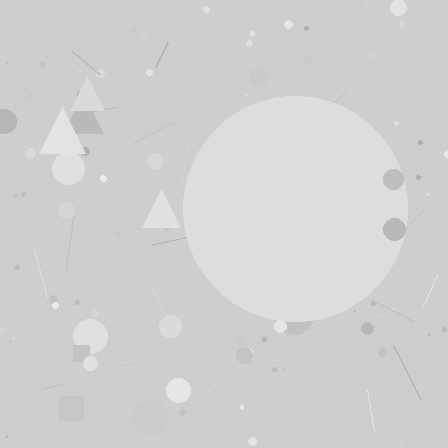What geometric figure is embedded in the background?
A circle is embedded in the background.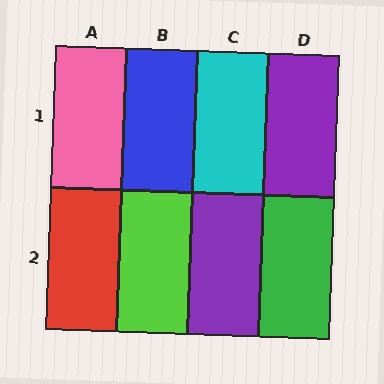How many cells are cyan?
1 cell is cyan.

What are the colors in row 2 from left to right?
Red, lime, purple, green.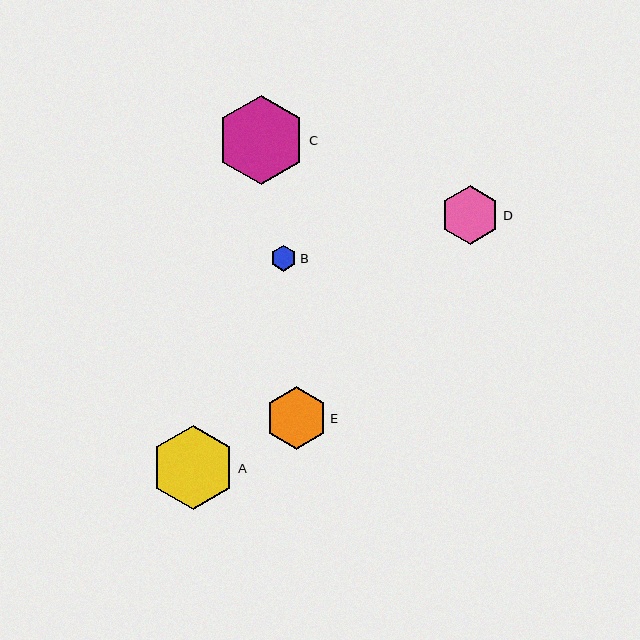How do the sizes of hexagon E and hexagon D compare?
Hexagon E and hexagon D are approximately the same size.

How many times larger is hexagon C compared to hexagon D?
Hexagon C is approximately 1.5 times the size of hexagon D.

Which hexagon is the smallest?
Hexagon B is the smallest with a size of approximately 26 pixels.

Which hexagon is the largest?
Hexagon C is the largest with a size of approximately 89 pixels.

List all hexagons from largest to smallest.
From largest to smallest: C, A, E, D, B.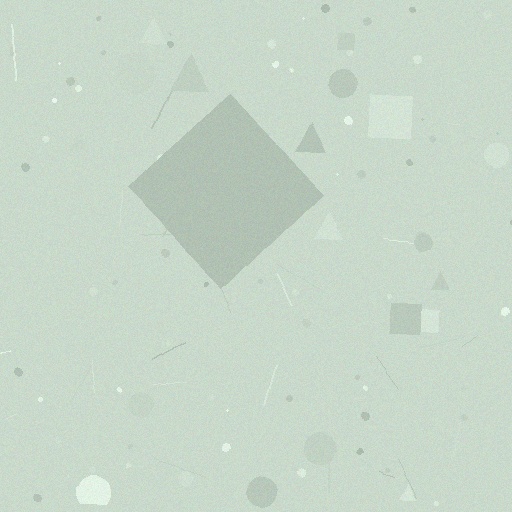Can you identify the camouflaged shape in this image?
The camouflaged shape is a diamond.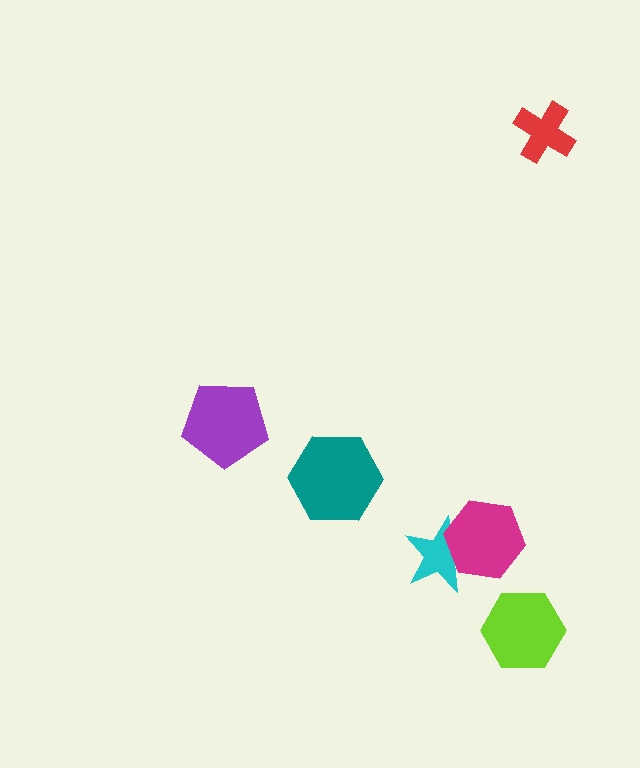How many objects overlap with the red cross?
0 objects overlap with the red cross.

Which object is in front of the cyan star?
The magenta hexagon is in front of the cyan star.